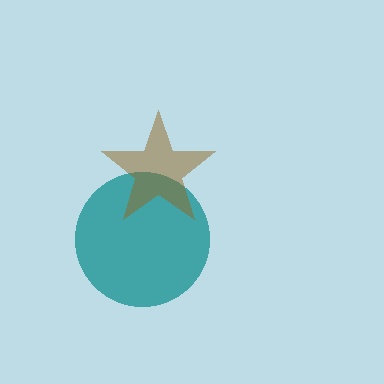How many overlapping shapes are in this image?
There are 2 overlapping shapes in the image.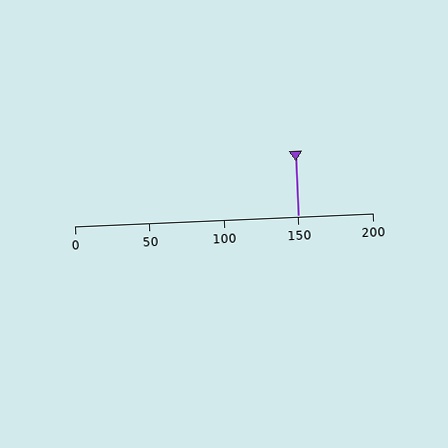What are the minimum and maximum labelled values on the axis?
The axis runs from 0 to 200.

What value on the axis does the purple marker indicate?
The marker indicates approximately 150.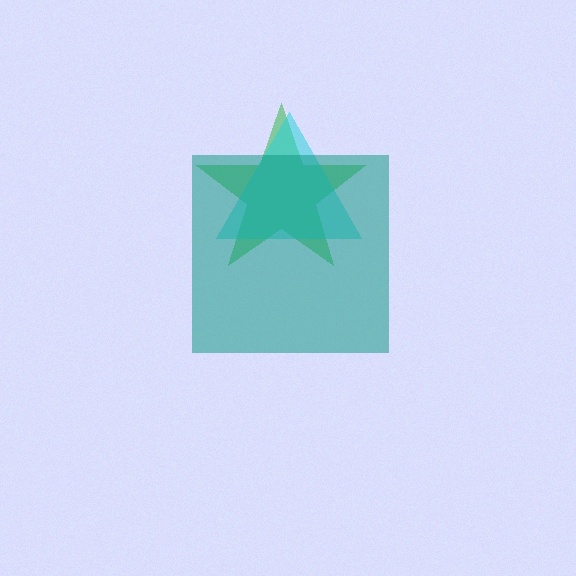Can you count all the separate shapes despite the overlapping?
Yes, there are 3 separate shapes.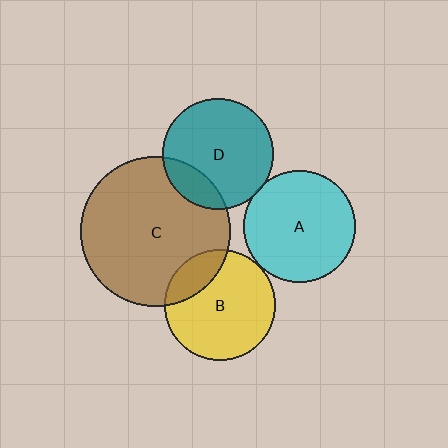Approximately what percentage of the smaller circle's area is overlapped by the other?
Approximately 5%.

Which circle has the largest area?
Circle C (brown).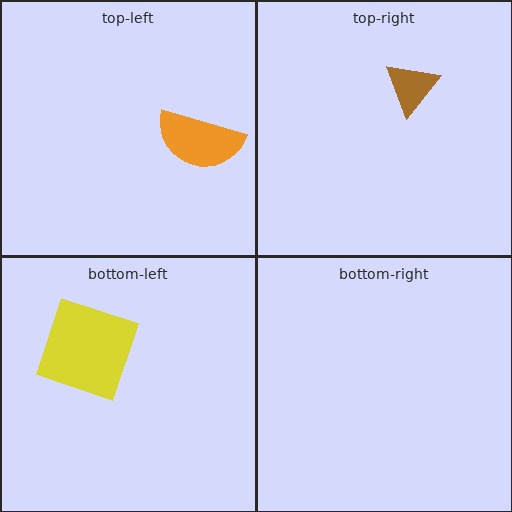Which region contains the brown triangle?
The top-right region.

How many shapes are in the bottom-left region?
1.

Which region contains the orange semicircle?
The top-left region.